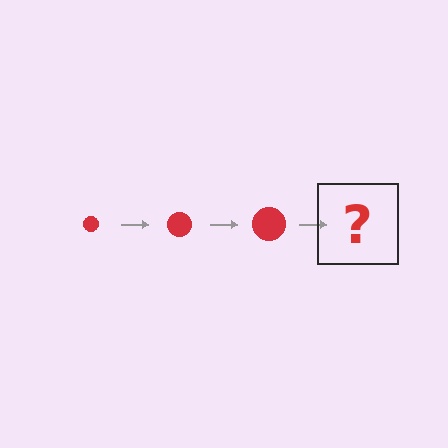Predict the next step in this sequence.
The next step is a red circle, larger than the previous one.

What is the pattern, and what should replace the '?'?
The pattern is that the circle gets progressively larger each step. The '?' should be a red circle, larger than the previous one.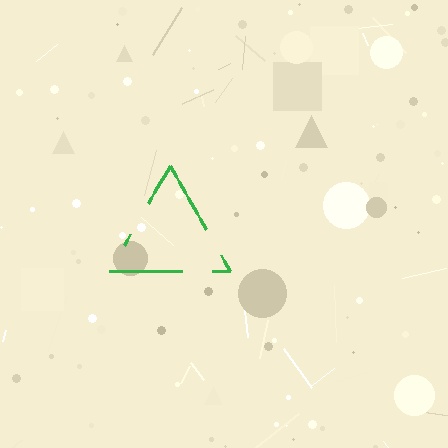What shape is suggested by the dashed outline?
The dashed outline suggests a triangle.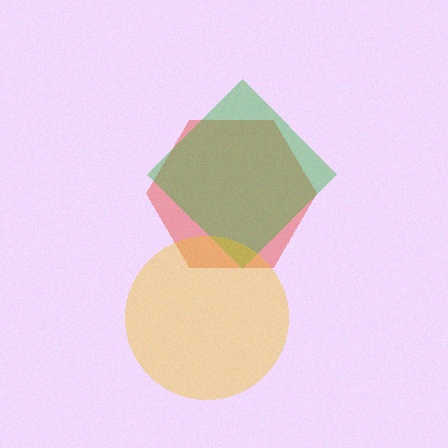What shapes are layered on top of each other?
The layered shapes are: a red hexagon, a green diamond, a yellow circle.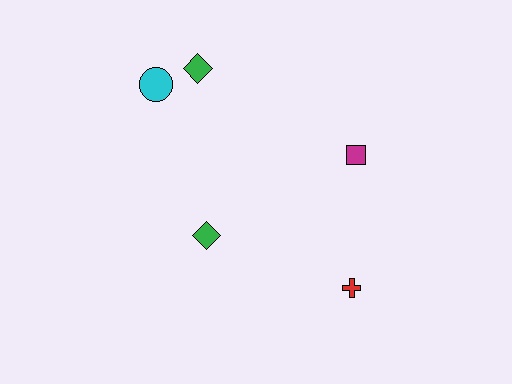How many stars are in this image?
There are no stars.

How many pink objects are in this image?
There are no pink objects.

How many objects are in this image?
There are 5 objects.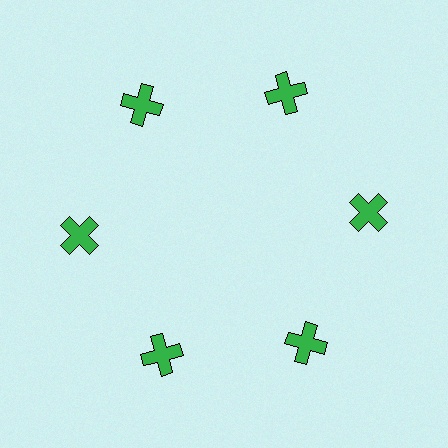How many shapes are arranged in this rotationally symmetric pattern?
There are 6 shapes, arranged in 6 groups of 1.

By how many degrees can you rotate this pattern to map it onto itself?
The pattern maps onto itself every 60 degrees of rotation.